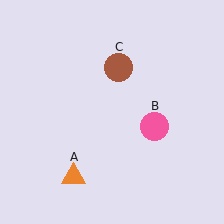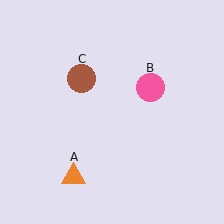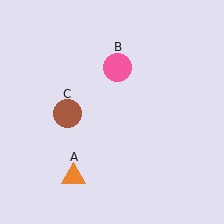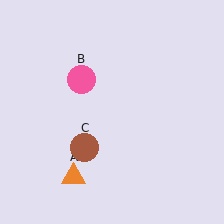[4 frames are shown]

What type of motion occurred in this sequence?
The pink circle (object B), brown circle (object C) rotated counterclockwise around the center of the scene.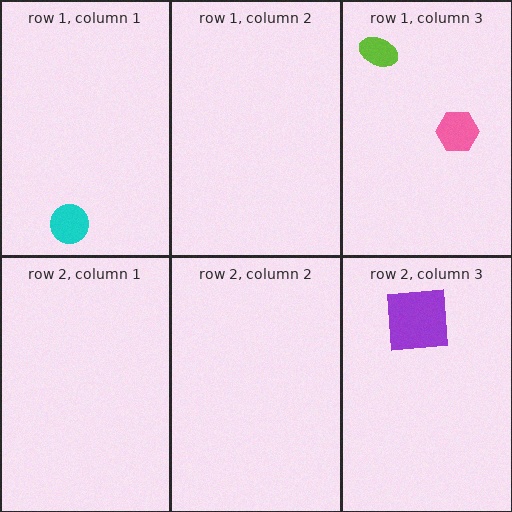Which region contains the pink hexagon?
The row 1, column 3 region.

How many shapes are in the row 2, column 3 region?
1.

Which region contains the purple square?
The row 2, column 3 region.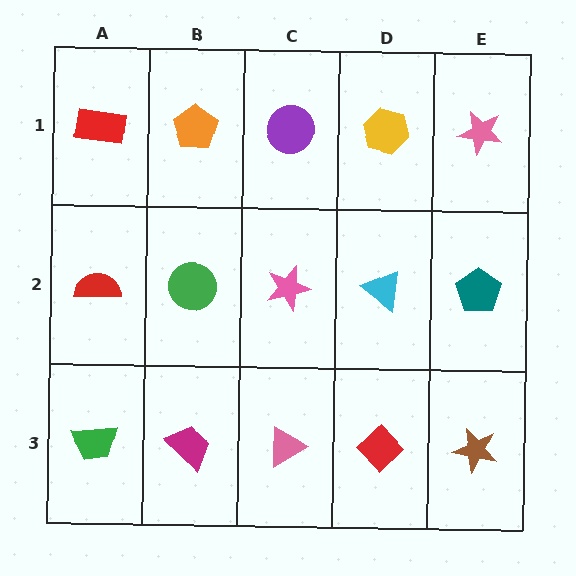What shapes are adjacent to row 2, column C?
A purple circle (row 1, column C), a pink triangle (row 3, column C), a green circle (row 2, column B), a cyan triangle (row 2, column D).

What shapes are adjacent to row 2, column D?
A yellow hexagon (row 1, column D), a red diamond (row 3, column D), a pink star (row 2, column C), a teal pentagon (row 2, column E).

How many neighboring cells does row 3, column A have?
2.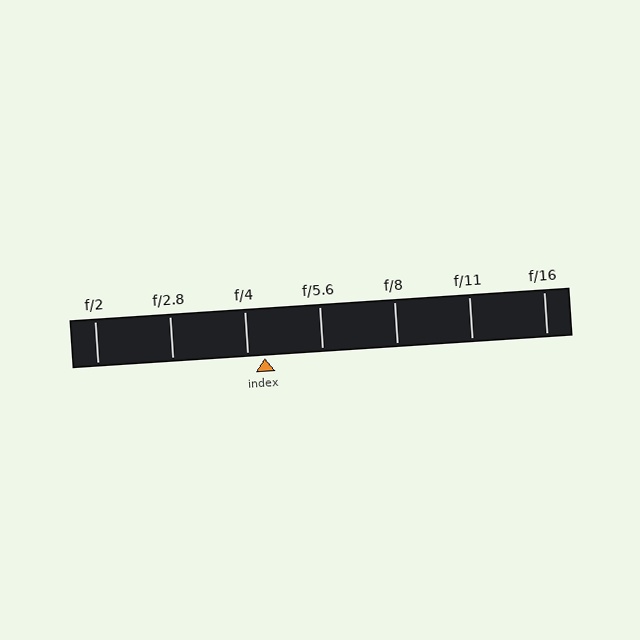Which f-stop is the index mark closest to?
The index mark is closest to f/4.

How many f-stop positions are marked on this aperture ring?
There are 7 f-stop positions marked.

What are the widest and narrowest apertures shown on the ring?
The widest aperture shown is f/2 and the narrowest is f/16.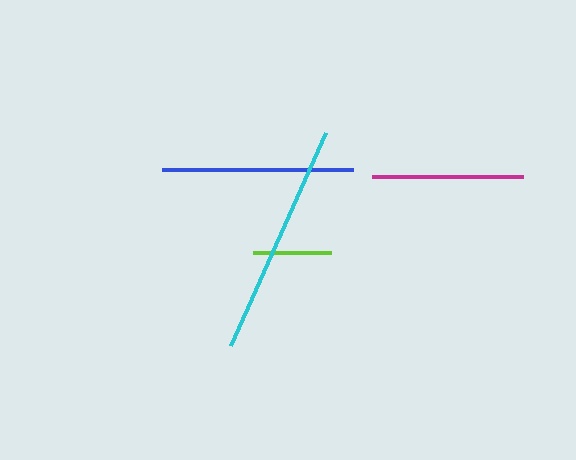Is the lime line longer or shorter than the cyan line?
The cyan line is longer than the lime line.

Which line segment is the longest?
The cyan line is the longest at approximately 233 pixels.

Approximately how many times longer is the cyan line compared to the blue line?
The cyan line is approximately 1.2 times the length of the blue line.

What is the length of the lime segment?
The lime segment is approximately 77 pixels long.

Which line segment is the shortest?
The lime line is the shortest at approximately 77 pixels.